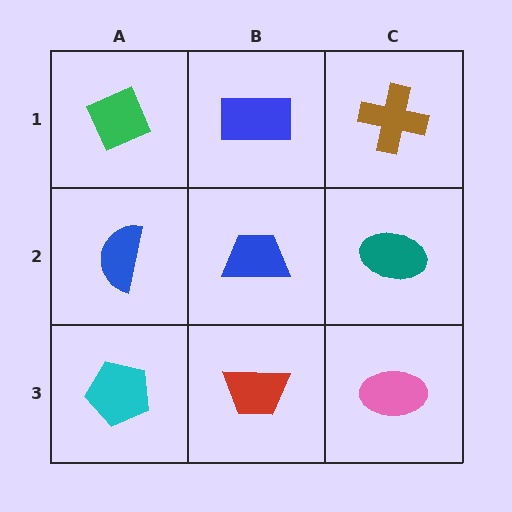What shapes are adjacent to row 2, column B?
A blue rectangle (row 1, column B), a red trapezoid (row 3, column B), a blue semicircle (row 2, column A), a teal ellipse (row 2, column C).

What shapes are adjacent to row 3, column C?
A teal ellipse (row 2, column C), a red trapezoid (row 3, column B).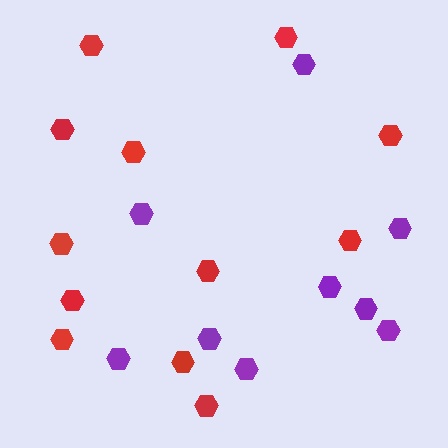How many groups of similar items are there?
There are 2 groups: one group of purple hexagons (9) and one group of red hexagons (12).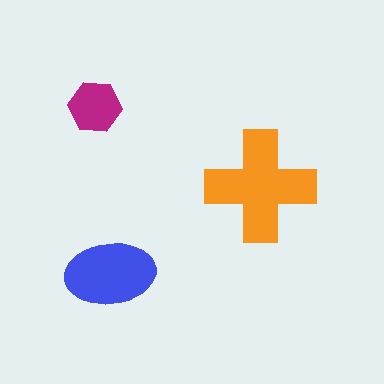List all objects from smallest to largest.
The magenta hexagon, the blue ellipse, the orange cross.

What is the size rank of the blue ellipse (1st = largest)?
2nd.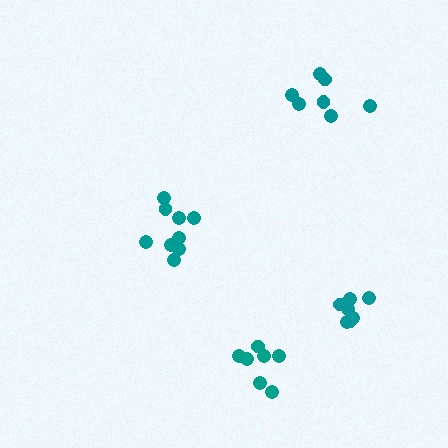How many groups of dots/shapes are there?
There are 4 groups.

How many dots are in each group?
Group 1: 9 dots, Group 2: 7 dots, Group 3: 7 dots, Group 4: 7 dots (30 total).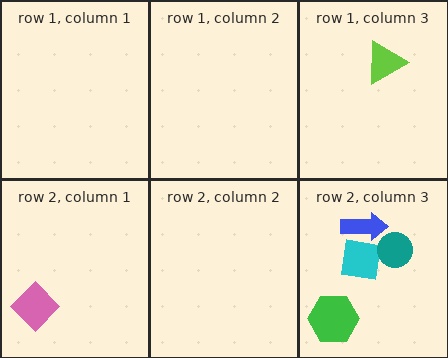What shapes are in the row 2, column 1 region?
The pink diamond.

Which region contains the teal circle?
The row 2, column 3 region.